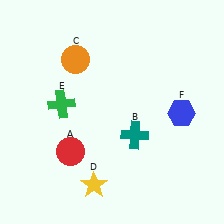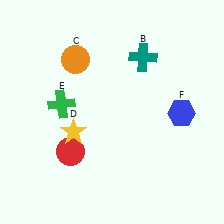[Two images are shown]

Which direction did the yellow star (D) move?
The yellow star (D) moved up.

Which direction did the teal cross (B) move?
The teal cross (B) moved up.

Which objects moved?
The objects that moved are: the teal cross (B), the yellow star (D).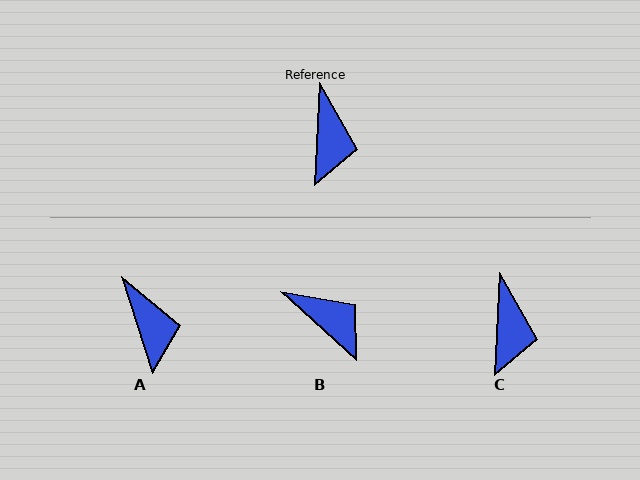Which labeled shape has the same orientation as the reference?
C.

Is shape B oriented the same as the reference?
No, it is off by about 51 degrees.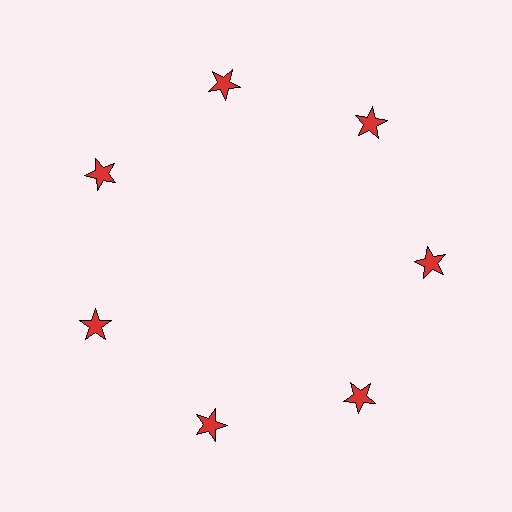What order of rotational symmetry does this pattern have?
This pattern has 7-fold rotational symmetry.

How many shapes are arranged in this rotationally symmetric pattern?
There are 7 shapes, arranged in 7 groups of 1.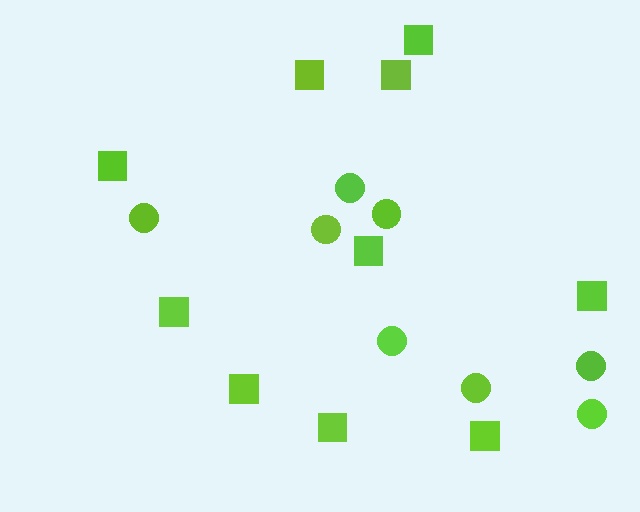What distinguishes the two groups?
There are 2 groups: one group of squares (10) and one group of circles (8).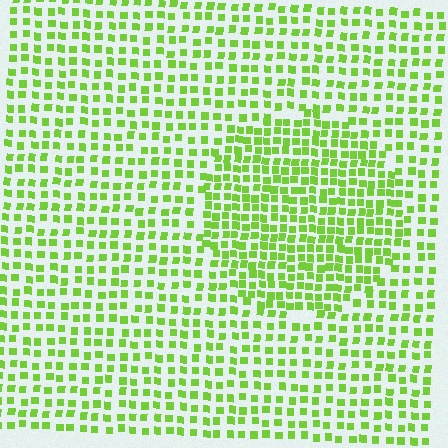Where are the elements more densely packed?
The elements are more densely packed inside the circle boundary.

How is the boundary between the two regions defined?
The boundary is defined by a change in element density (approximately 1.6x ratio). All elements are the same color, size, and shape.